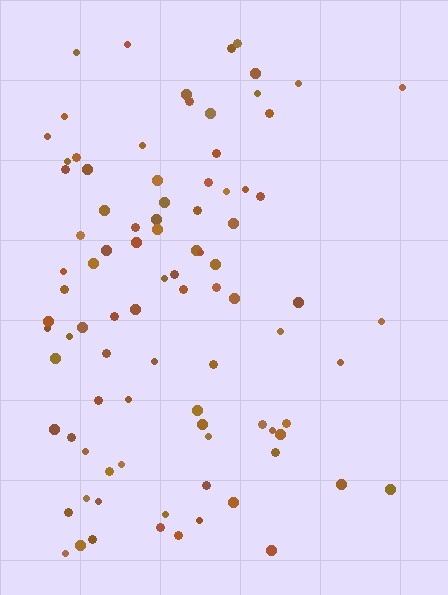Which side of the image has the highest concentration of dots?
The left.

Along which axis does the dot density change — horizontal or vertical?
Horizontal.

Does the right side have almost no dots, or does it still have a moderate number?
Still a moderate number, just noticeably fewer than the left.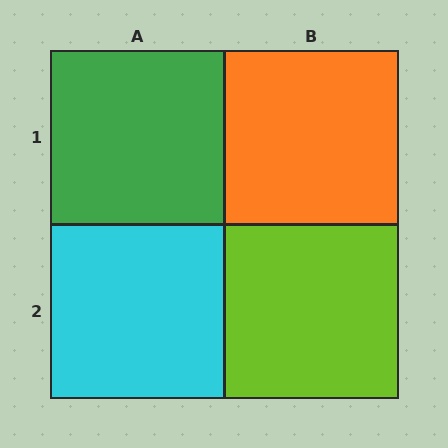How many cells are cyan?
1 cell is cyan.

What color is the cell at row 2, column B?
Lime.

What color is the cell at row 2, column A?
Cyan.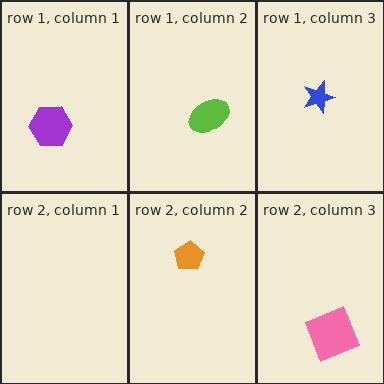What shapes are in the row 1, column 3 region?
The blue star.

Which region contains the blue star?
The row 1, column 3 region.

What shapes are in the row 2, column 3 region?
The pink square.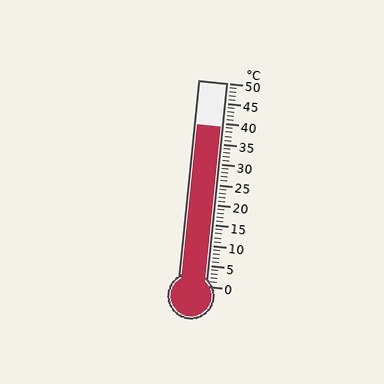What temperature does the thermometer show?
The thermometer shows approximately 39°C.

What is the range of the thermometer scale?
The thermometer scale ranges from 0°C to 50°C.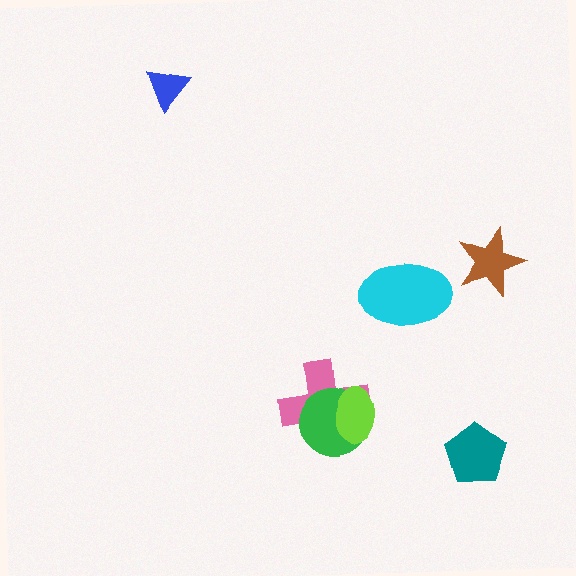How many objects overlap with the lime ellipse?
2 objects overlap with the lime ellipse.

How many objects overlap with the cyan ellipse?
0 objects overlap with the cyan ellipse.